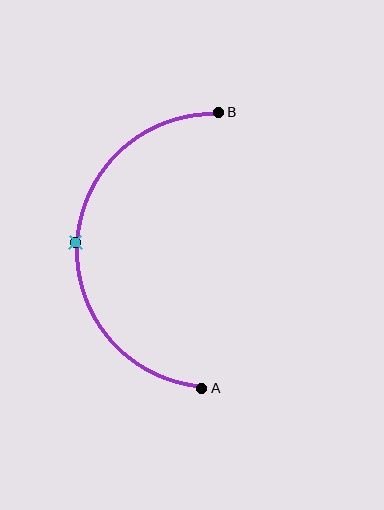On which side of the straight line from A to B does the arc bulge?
The arc bulges to the left of the straight line connecting A and B.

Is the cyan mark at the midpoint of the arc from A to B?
Yes. The cyan mark lies on the arc at equal arc-length from both A and B — it is the arc midpoint.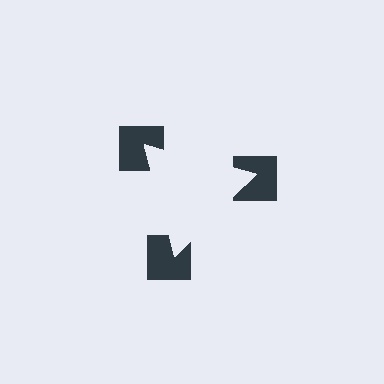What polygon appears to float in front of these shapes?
An illusory triangle — its edges are inferred from the aligned wedge cuts in the notched squares, not physically drawn.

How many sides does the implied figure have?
3 sides.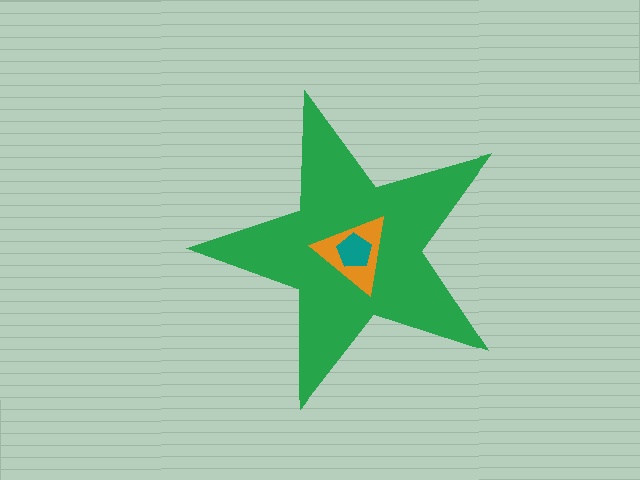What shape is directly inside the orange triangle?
The teal pentagon.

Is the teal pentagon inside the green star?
Yes.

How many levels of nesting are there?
3.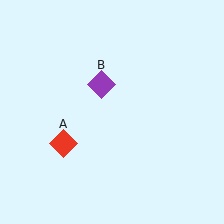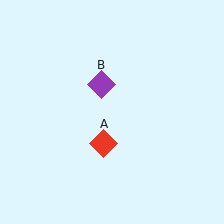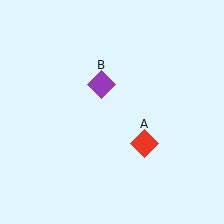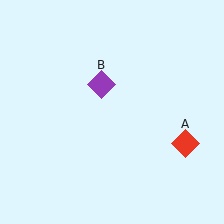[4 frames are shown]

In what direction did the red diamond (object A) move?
The red diamond (object A) moved right.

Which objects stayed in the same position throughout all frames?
Purple diamond (object B) remained stationary.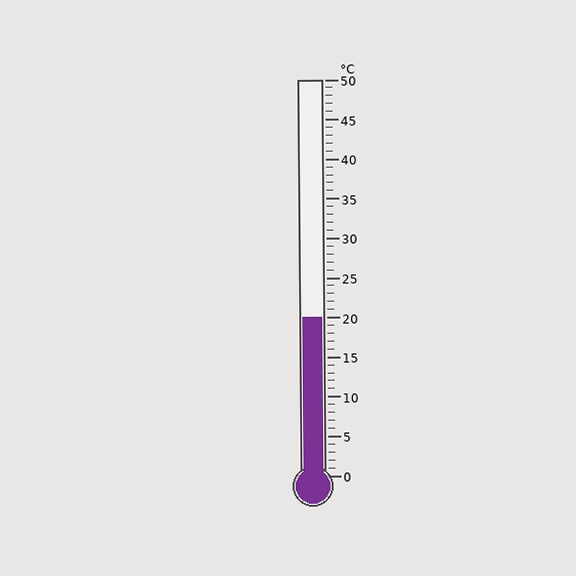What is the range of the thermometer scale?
The thermometer scale ranges from 0°C to 50°C.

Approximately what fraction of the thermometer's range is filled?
The thermometer is filled to approximately 40% of its range.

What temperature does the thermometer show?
The thermometer shows approximately 20°C.